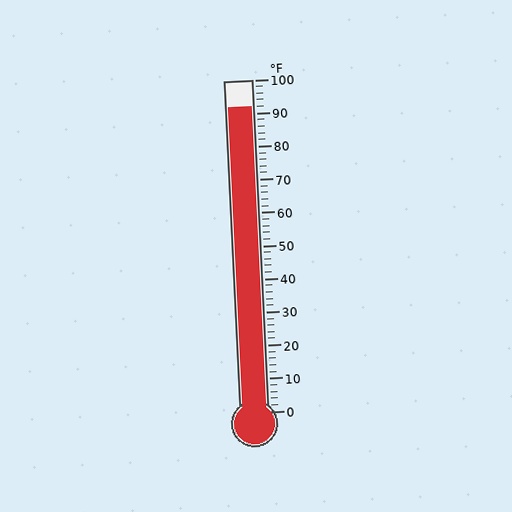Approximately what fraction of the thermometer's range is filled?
The thermometer is filled to approximately 90% of its range.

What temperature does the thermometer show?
The thermometer shows approximately 92°F.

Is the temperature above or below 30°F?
The temperature is above 30°F.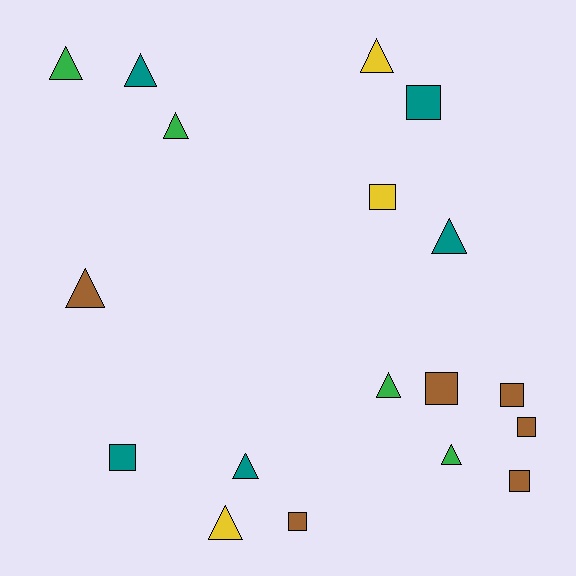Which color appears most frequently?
Brown, with 6 objects.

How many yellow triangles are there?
There are 2 yellow triangles.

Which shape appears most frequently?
Triangle, with 10 objects.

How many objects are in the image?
There are 18 objects.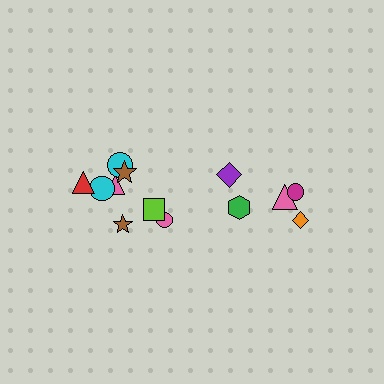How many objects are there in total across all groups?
There are 13 objects.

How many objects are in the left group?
There are 8 objects.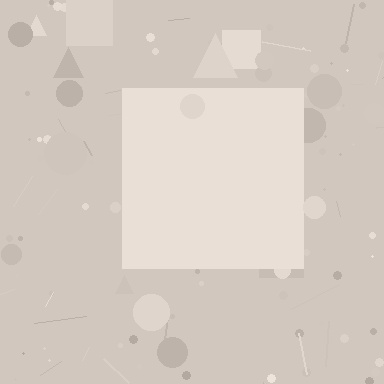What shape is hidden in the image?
A square is hidden in the image.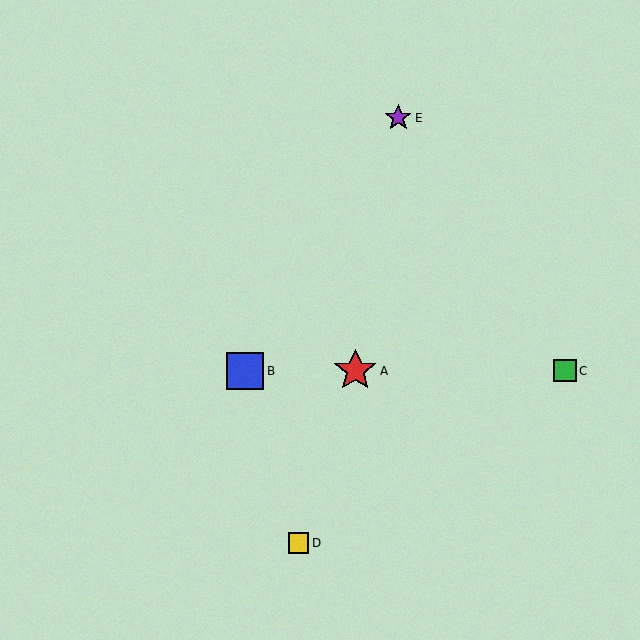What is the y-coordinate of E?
Object E is at y≈118.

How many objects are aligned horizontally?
3 objects (A, B, C) are aligned horizontally.